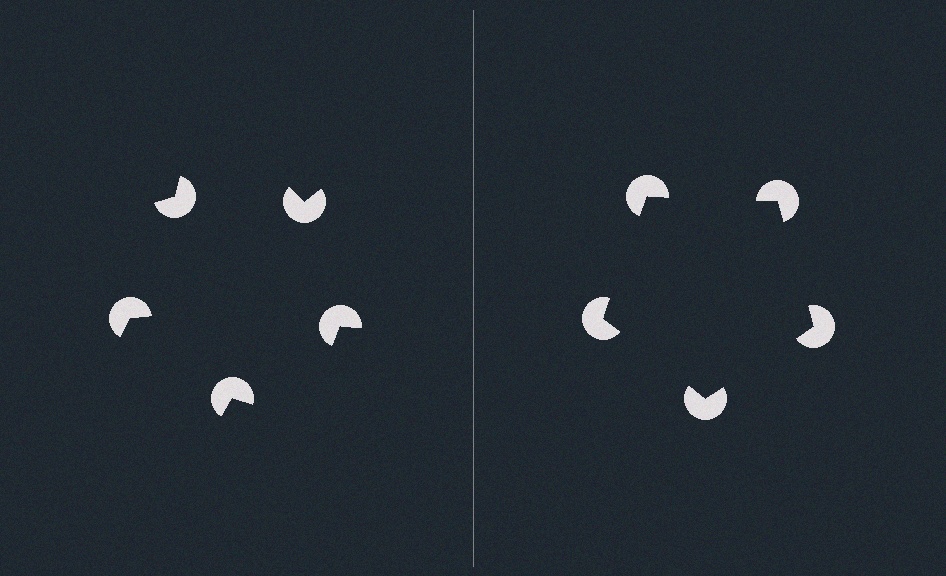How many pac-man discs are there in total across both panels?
10 — 5 on each side.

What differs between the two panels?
The pac-man discs are positioned identically on both sides; only the wedge orientations differ. On the right they align to a pentagon; on the left they are misaligned.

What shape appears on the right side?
An illusory pentagon.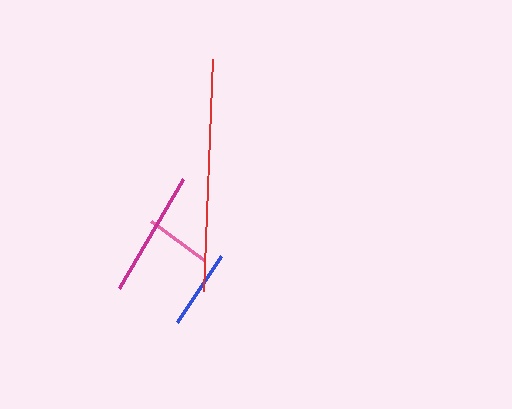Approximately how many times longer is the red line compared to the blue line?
The red line is approximately 3.0 times the length of the blue line.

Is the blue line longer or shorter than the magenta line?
The magenta line is longer than the blue line.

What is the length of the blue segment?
The blue segment is approximately 78 pixels long.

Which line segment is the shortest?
The pink line is the shortest at approximately 66 pixels.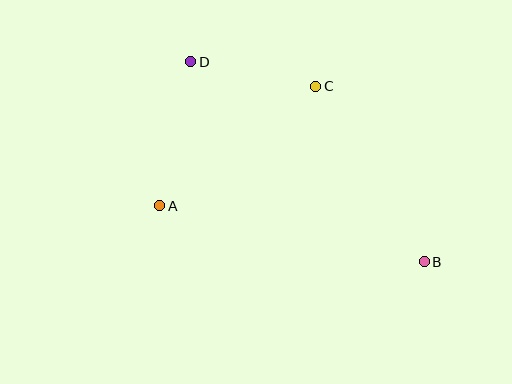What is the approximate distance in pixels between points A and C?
The distance between A and C is approximately 197 pixels.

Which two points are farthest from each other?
Points B and D are farthest from each other.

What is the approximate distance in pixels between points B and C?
The distance between B and C is approximately 207 pixels.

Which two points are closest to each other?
Points C and D are closest to each other.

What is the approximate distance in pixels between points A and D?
The distance between A and D is approximately 147 pixels.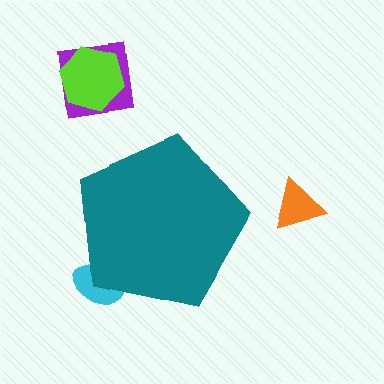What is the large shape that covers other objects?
A teal pentagon.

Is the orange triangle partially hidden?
No, the orange triangle is fully visible.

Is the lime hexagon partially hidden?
No, the lime hexagon is fully visible.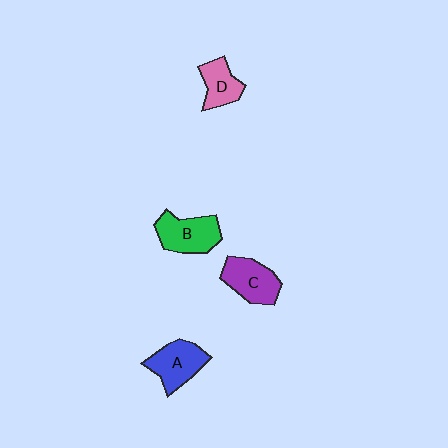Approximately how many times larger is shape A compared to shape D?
Approximately 1.4 times.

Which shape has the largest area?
Shape B (green).